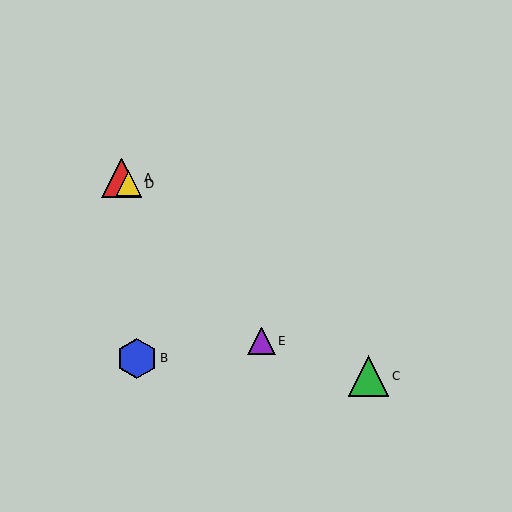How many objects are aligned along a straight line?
3 objects (A, C, D) are aligned along a straight line.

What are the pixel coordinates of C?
Object C is at (369, 376).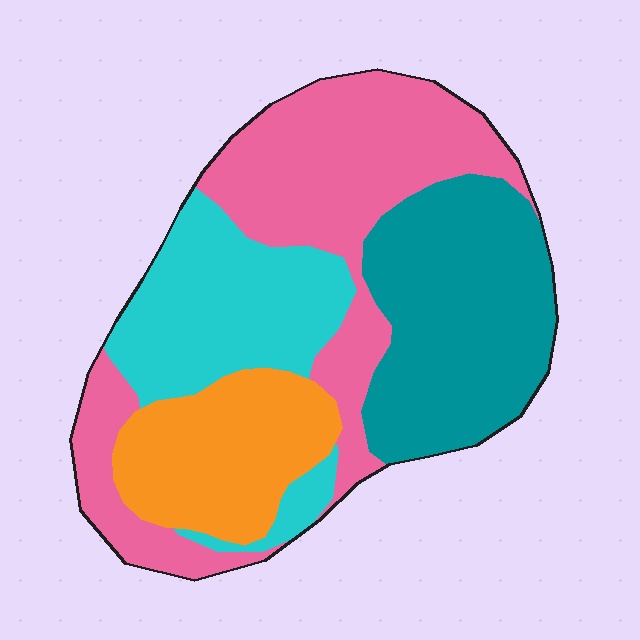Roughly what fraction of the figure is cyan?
Cyan covers roughly 20% of the figure.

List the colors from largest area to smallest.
From largest to smallest: pink, teal, cyan, orange.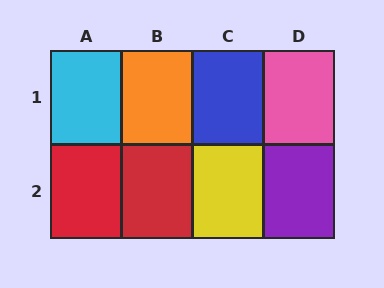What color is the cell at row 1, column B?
Orange.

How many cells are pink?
1 cell is pink.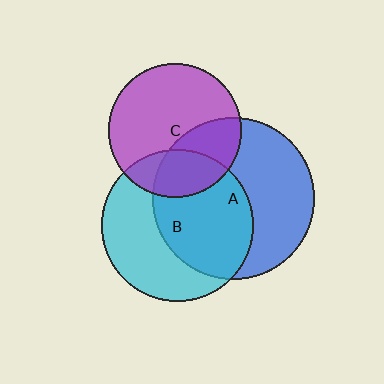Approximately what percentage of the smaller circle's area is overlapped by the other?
Approximately 25%.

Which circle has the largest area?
Circle A (blue).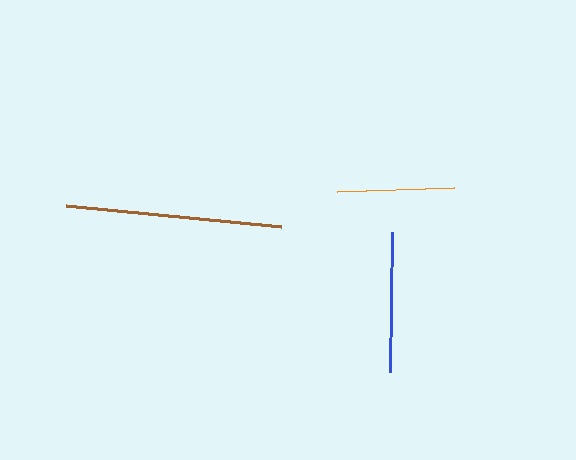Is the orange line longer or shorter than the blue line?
The blue line is longer than the orange line.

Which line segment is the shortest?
The orange line is the shortest at approximately 117 pixels.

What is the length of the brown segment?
The brown segment is approximately 216 pixels long.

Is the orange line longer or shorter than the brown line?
The brown line is longer than the orange line.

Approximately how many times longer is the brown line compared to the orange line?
The brown line is approximately 1.8 times the length of the orange line.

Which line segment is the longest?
The brown line is the longest at approximately 216 pixels.